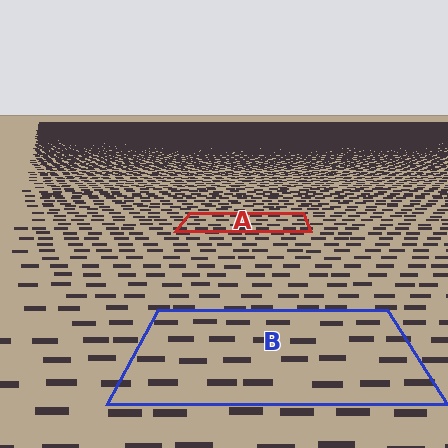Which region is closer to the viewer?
Region B is closer. The texture elements there are larger and more spread out.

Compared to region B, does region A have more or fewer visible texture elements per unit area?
Region A has more texture elements per unit area — they are packed more densely because it is farther away.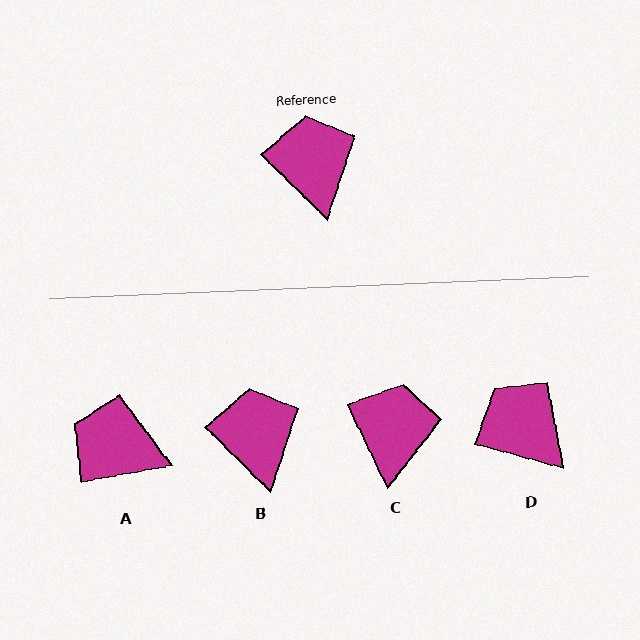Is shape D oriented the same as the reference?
No, it is off by about 29 degrees.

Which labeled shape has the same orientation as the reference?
B.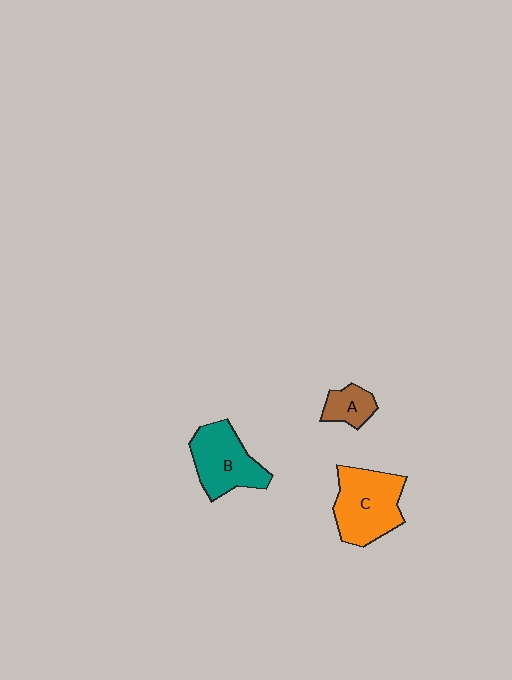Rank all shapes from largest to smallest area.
From largest to smallest: C (orange), B (teal), A (brown).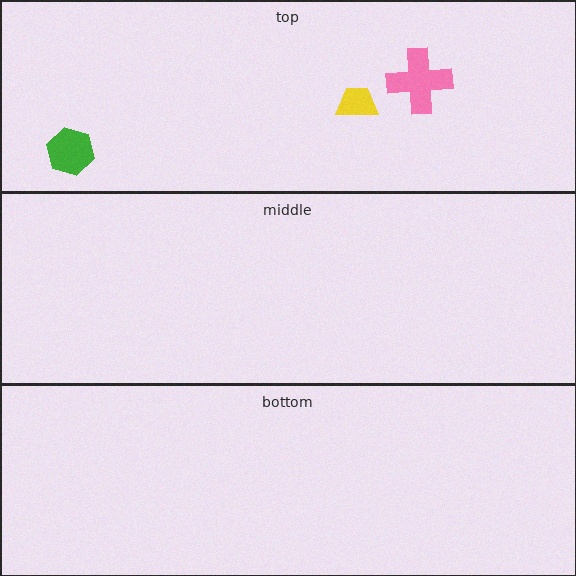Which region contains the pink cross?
The top region.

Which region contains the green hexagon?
The top region.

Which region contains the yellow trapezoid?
The top region.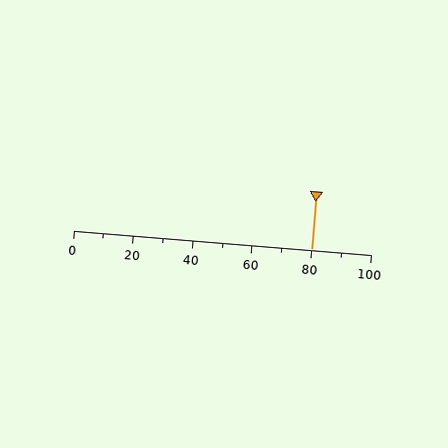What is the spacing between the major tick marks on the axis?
The major ticks are spaced 20 apart.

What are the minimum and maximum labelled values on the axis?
The axis runs from 0 to 100.